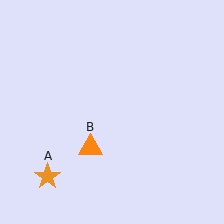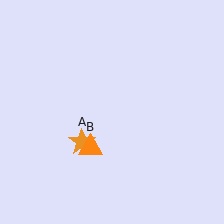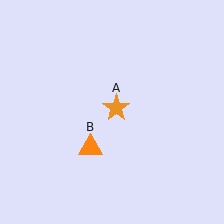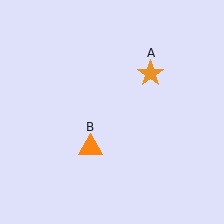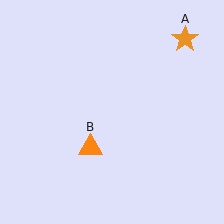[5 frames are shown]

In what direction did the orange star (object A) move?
The orange star (object A) moved up and to the right.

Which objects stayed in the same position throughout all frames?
Orange triangle (object B) remained stationary.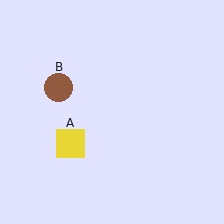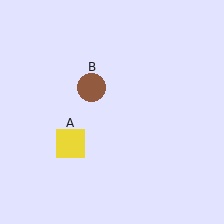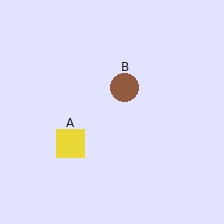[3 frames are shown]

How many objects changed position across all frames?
1 object changed position: brown circle (object B).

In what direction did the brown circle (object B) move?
The brown circle (object B) moved right.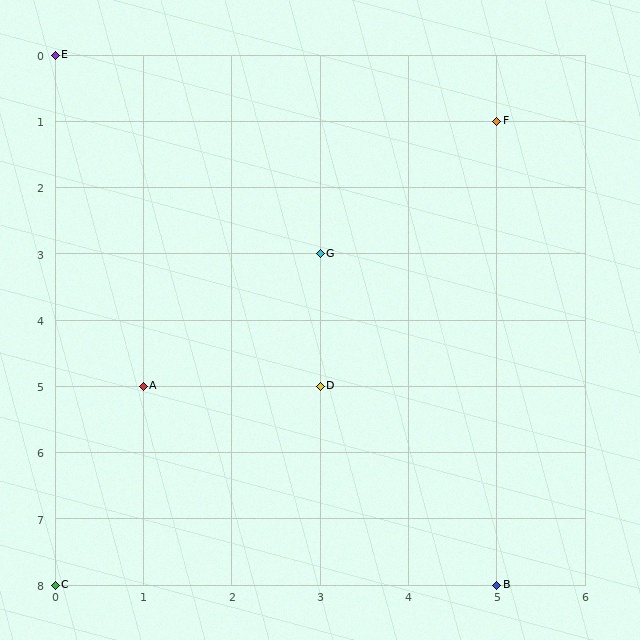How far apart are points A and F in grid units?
Points A and F are 4 columns and 4 rows apart (about 5.7 grid units diagonally).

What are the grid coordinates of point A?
Point A is at grid coordinates (1, 5).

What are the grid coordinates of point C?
Point C is at grid coordinates (0, 8).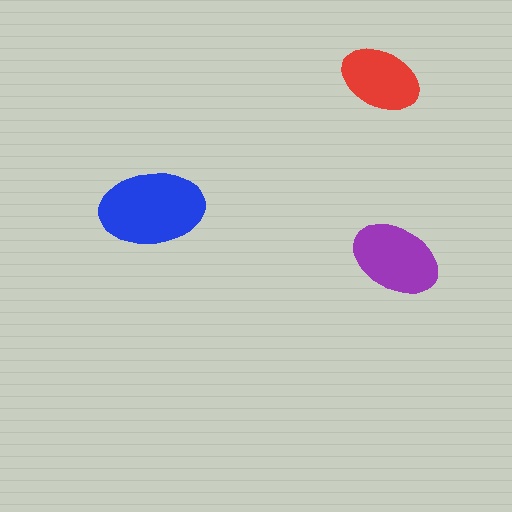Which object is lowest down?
The purple ellipse is bottommost.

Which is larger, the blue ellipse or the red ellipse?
The blue one.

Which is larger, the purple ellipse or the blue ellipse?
The blue one.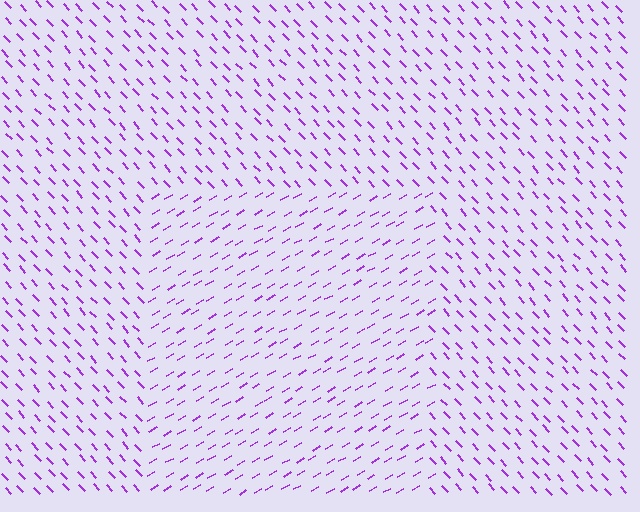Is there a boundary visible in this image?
Yes, there is a texture boundary formed by a change in line orientation.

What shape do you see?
I see a rectangle.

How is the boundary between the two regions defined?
The boundary is defined purely by a change in line orientation (approximately 77 degrees difference). All lines are the same color and thickness.